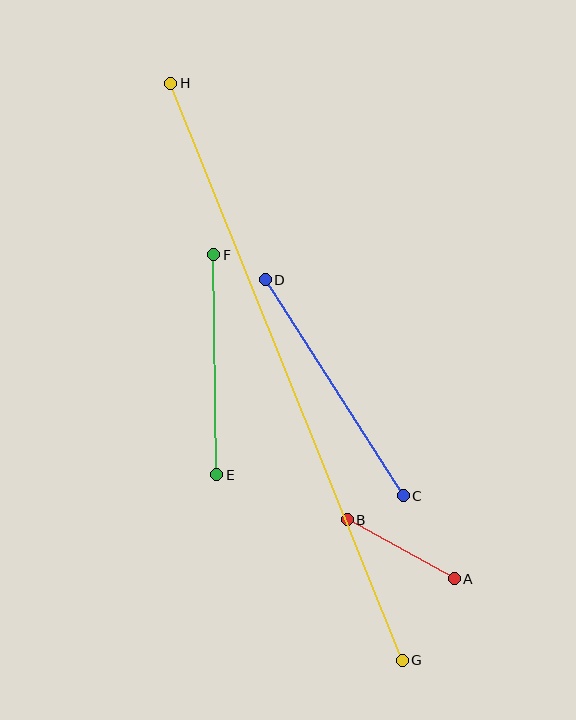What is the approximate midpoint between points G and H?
The midpoint is at approximately (287, 372) pixels.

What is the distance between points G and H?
The distance is approximately 621 pixels.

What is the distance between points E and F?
The distance is approximately 220 pixels.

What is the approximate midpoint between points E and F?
The midpoint is at approximately (215, 365) pixels.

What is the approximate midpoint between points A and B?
The midpoint is at approximately (401, 549) pixels.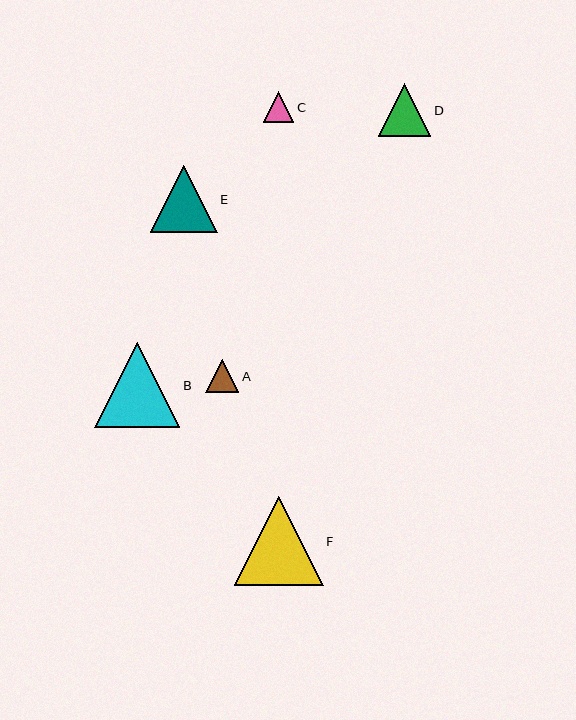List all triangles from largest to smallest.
From largest to smallest: F, B, E, D, A, C.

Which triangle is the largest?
Triangle F is the largest with a size of approximately 89 pixels.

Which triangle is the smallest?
Triangle C is the smallest with a size of approximately 30 pixels.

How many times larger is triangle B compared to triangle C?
Triangle B is approximately 2.8 times the size of triangle C.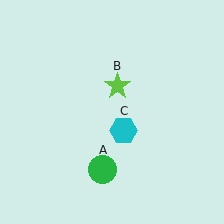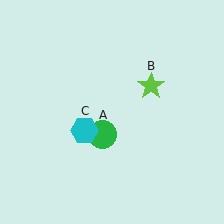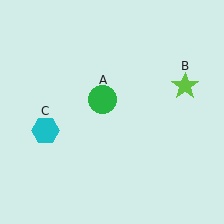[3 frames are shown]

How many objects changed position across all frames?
3 objects changed position: green circle (object A), lime star (object B), cyan hexagon (object C).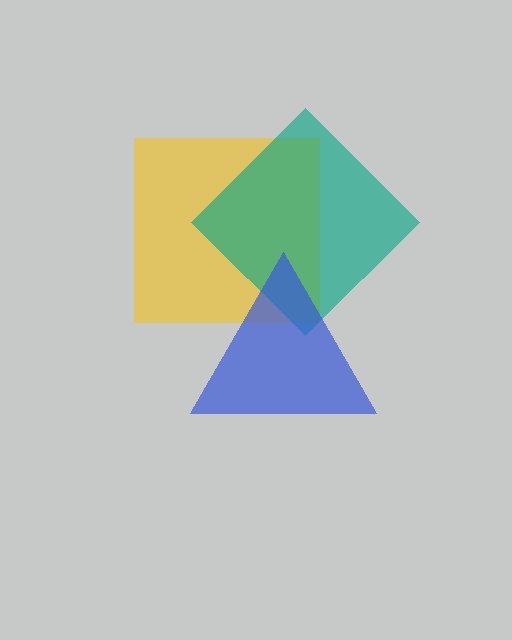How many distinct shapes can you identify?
There are 3 distinct shapes: a yellow square, a teal diamond, a blue triangle.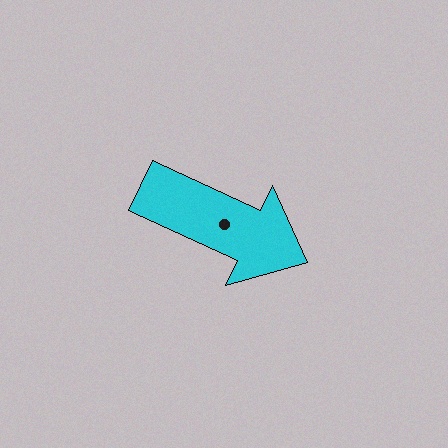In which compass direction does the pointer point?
Southeast.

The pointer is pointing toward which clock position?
Roughly 4 o'clock.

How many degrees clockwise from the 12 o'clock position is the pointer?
Approximately 115 degrees.